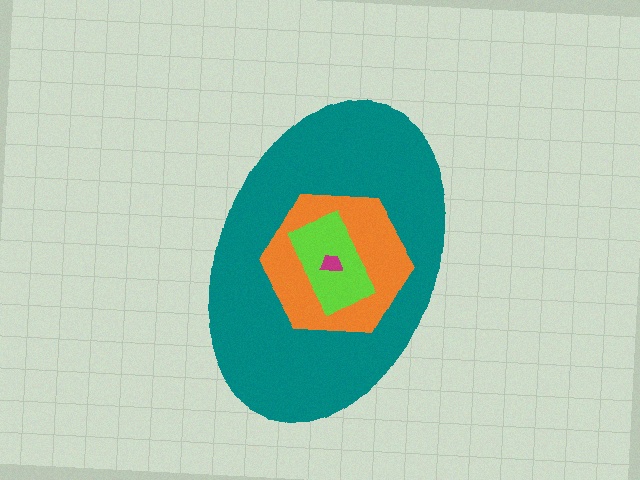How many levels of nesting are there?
4.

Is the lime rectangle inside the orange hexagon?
Yes.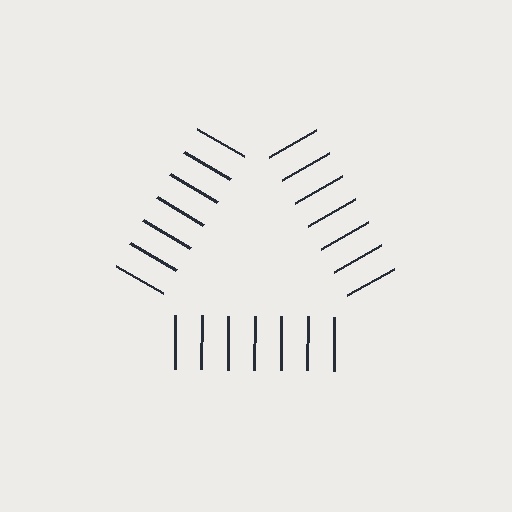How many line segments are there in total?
21 — 7 along each of the 3 edges.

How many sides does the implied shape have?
3 sides — the line-ends trace a triangle.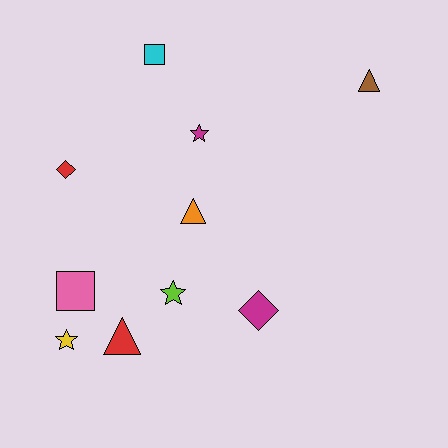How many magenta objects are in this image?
There are 2 magenta objects.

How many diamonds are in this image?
There are 2 diamonds.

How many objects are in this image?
There are 10 objects.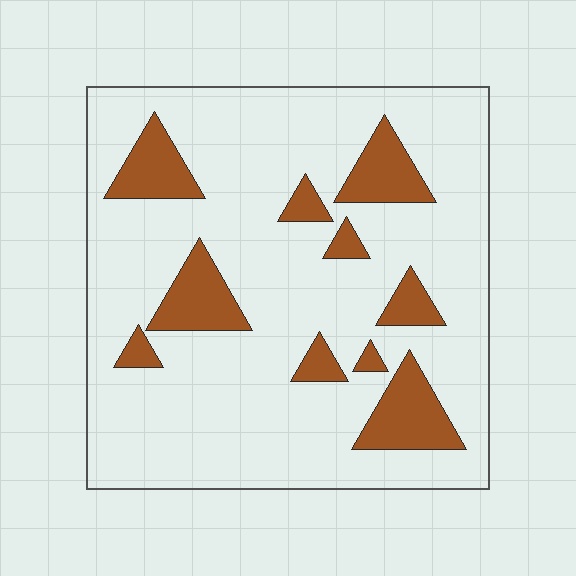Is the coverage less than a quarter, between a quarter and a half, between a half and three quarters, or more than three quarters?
Less than a quarter.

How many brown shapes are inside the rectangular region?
10.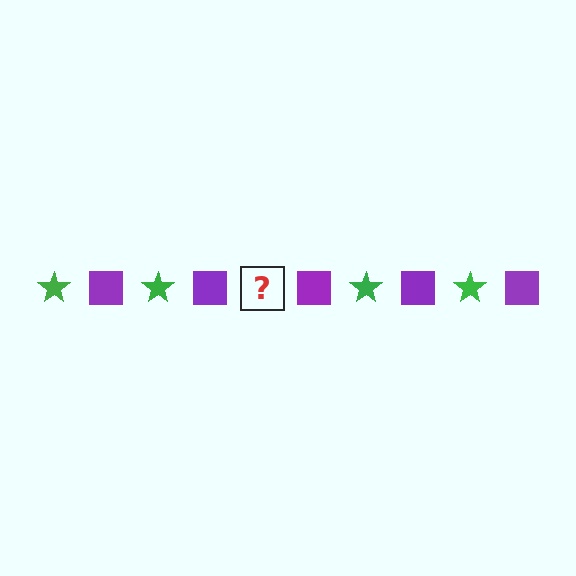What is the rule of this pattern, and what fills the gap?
The rule is that the pattern alternates between green star and purple square. The gap should be filled with a green star.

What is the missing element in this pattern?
The missing element is a green star.